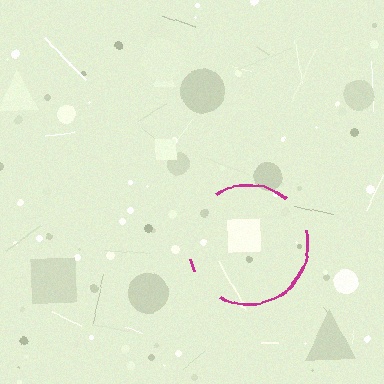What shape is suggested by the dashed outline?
The dashed outline suggests a circle.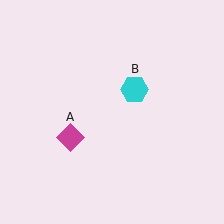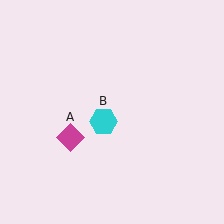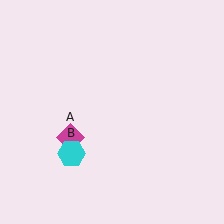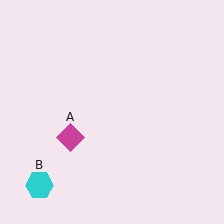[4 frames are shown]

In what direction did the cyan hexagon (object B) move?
The cyan hexagon (object B) moved down and to the left.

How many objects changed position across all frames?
1 object changed position: cyan hexagon (object B).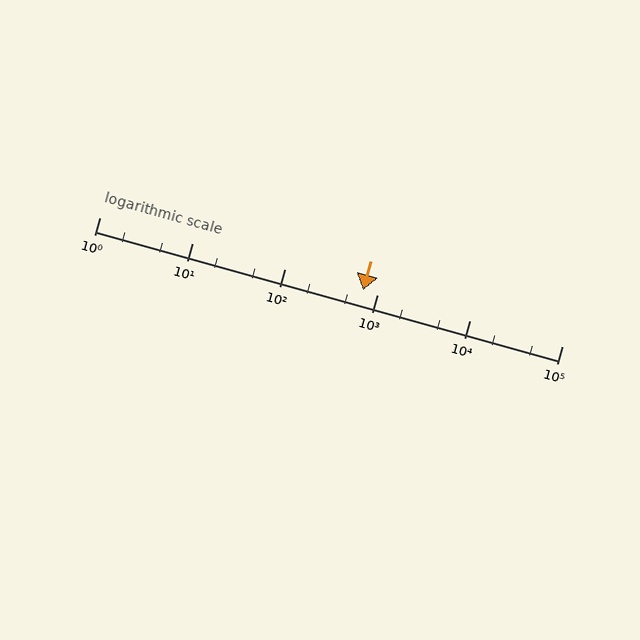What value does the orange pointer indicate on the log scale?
The pointer indicates approximately 710.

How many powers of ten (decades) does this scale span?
The scale spans 5 decades, from 1 to 100000.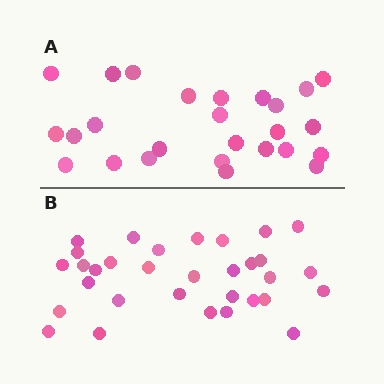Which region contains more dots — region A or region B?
Region B (the bottom region) has more dots.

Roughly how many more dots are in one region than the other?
Region B has about 6 more dots than region A.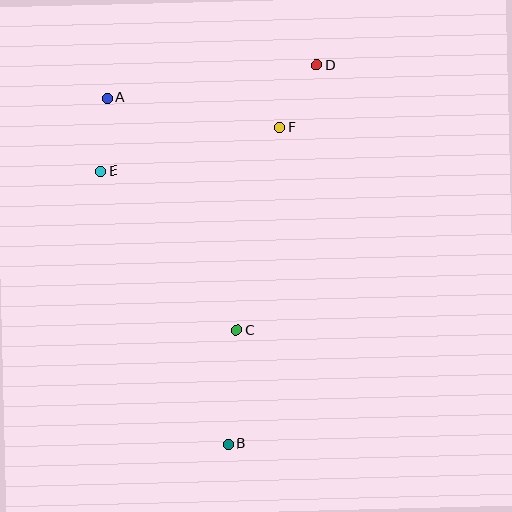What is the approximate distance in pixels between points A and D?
The distance between A and D is approximately 212 pixels.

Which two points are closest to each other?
Points D and F are closest to each other.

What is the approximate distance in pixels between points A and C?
The distance between A and C is approximately 266 pixels.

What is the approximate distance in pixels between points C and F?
The distance between C and F is approximately 207 pixels.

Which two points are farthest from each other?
Points B and D are farthest from each other.